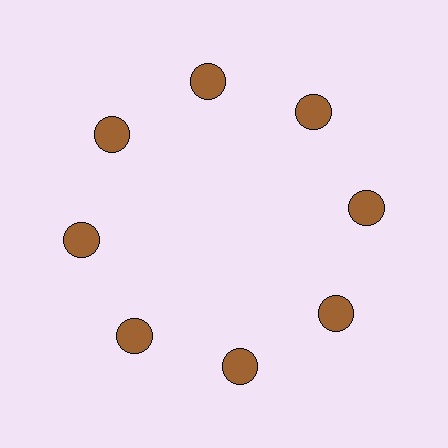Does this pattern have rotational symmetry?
Yes, this pattern has 8-fold rotational symmetry. It looks the same after rotating 45 degrees around the center.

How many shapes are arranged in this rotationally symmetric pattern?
There are 8 shapes, arranged in 8 groups of 1.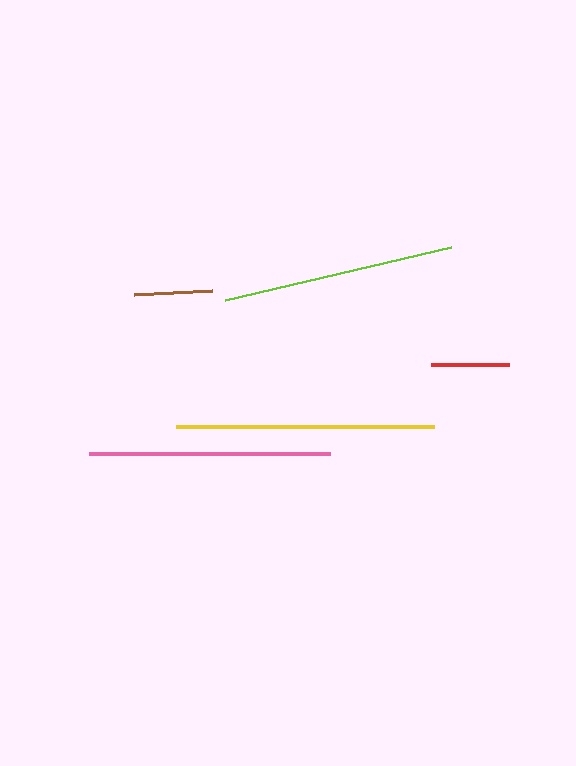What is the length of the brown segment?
The brown segment is approximately 78 pixels long.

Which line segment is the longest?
The yellow line is the longest at approximately 259 pixels.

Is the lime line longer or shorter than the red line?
The lime line is longer than the red line.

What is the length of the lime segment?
The lime segment is approximately 232 pixels long.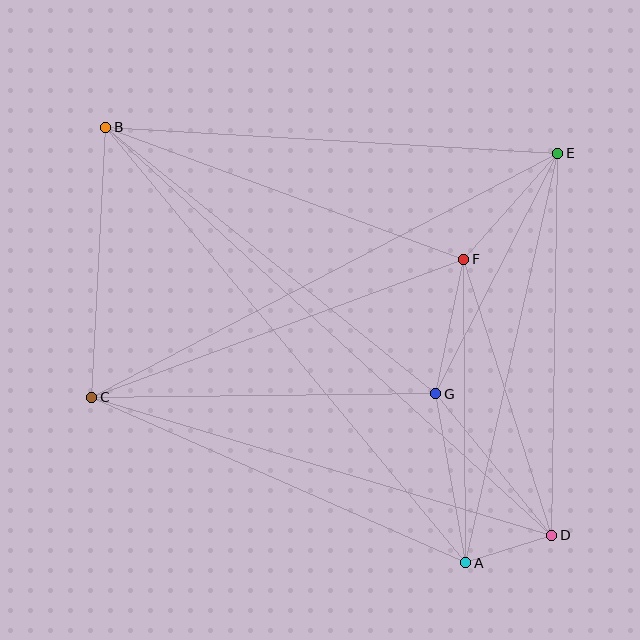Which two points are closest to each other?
Points A and D are closest to each other.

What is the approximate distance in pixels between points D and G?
The distance between D and G is approximately 183 pixels.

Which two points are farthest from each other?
Points B and D are farthest from each other.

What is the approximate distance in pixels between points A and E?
The distance between A and E is approximately 420 pixels.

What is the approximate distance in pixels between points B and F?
The distance between B and F is approximately 381 pixels.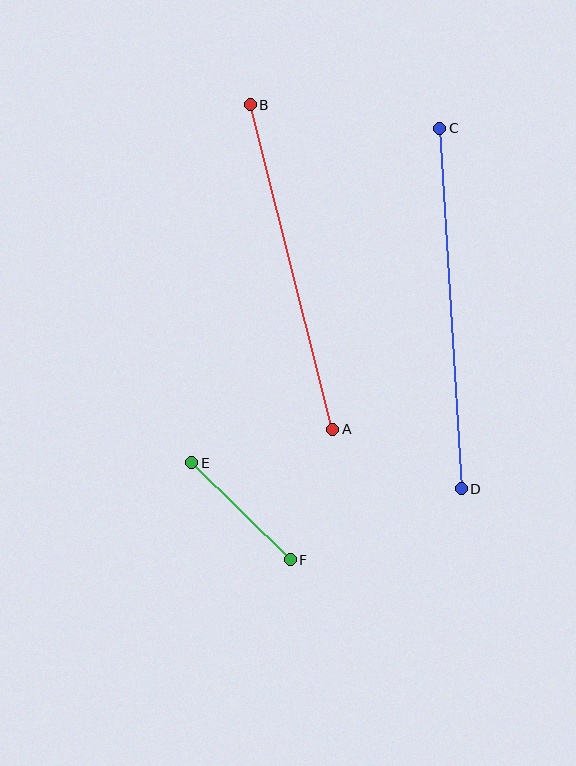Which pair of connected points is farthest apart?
Points C and D are farthest apart.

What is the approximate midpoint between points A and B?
The midpoint is at approximately (292, 267) pixels.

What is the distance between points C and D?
The distance is approximately 361 pixels.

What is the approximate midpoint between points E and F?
The midpoint is at approximately (241, 511) pixels.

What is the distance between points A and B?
The distance is approximately 335 pixels.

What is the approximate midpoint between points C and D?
The midpoint is at approximately (450, 309) pixels.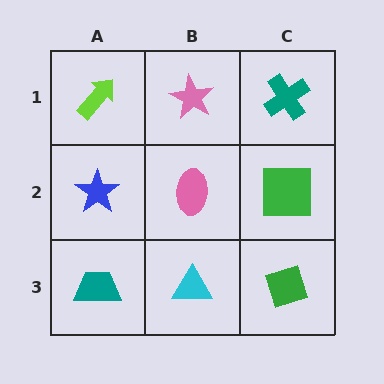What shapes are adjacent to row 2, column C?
A teal cross (row 1, column C), a green diamond (row 3, column C), a pink ellipse (row 2, column B).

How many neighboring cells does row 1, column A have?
2.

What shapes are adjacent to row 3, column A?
A blue star (row 2, column A), a cyan triangle (row 3, column B).